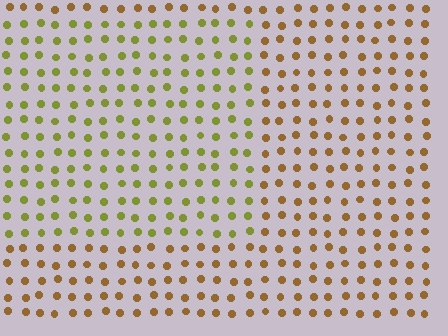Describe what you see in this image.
The image is filled with small brown elements in a uniform arrangement. A rectangle-shaped region is visible where the elements are tinted to a slightly different hue, forming a subtle color boundary.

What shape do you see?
I see a rectangle.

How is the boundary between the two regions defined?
The boundary is defined purely by a slight shift in hue (about 39 degrees). Spacing, size, and orientation are identical on both sides.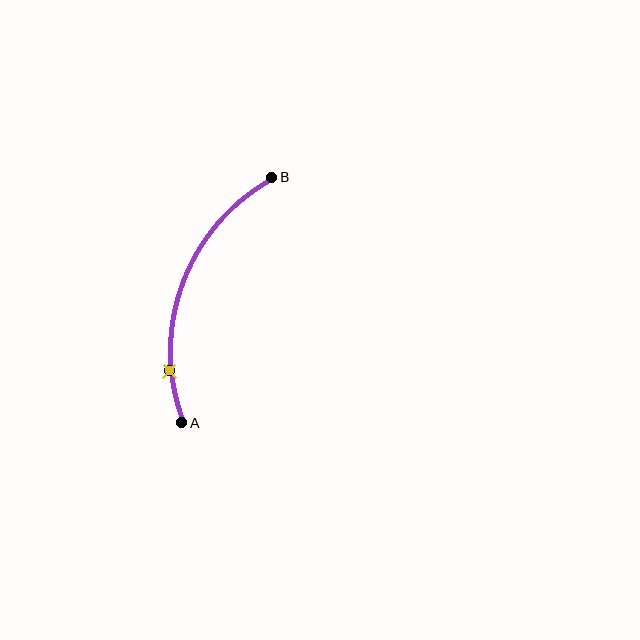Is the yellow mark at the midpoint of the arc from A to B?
No. The yellow mark lies on the arc but is closer to endpoint A. The arc midpoint would be at the point on the curve equidistant along the arc from both A and B.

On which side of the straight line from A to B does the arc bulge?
The arc bulges to the left of the straight line connecting A and B.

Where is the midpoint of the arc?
The arc midpoint is the point on the curve farthest from the straight line joining A and B. It sits to the left of that line.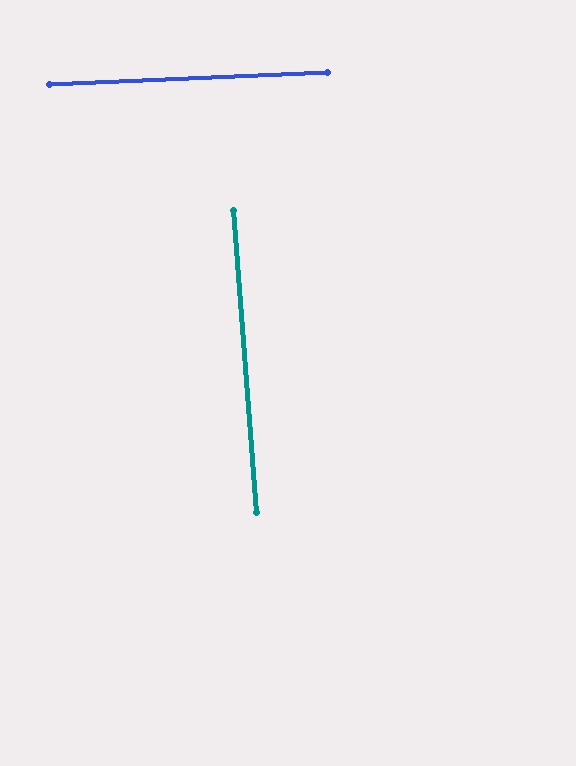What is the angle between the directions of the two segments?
Approximately 88 degrees.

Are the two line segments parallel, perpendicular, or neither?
Perpendicular — they meet at approximately 88°.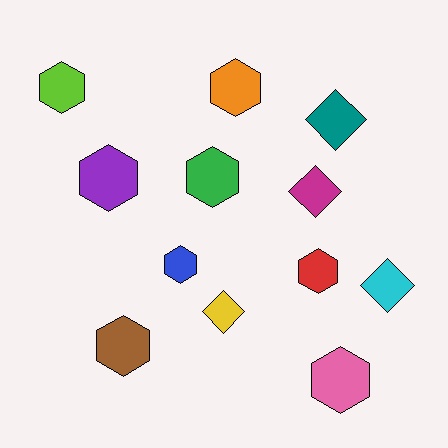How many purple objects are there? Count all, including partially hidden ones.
There is 1 purple object.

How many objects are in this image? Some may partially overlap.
There are 12 objects.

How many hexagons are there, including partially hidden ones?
There are 8 hexagons.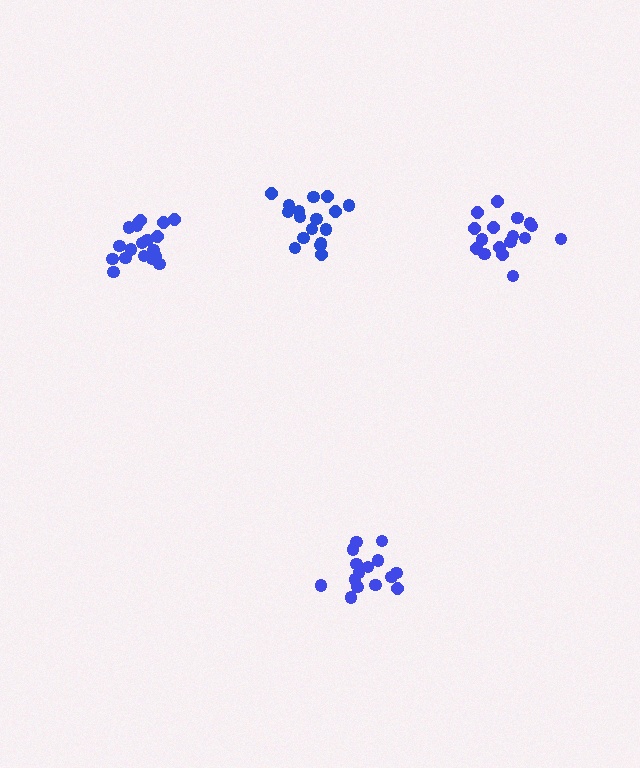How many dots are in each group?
Group 1: 20 dots, Group 2: 15 dots, Group 3: 17 dots, Group 4: 17 dots (69 total).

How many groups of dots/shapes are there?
There are 4 groups.